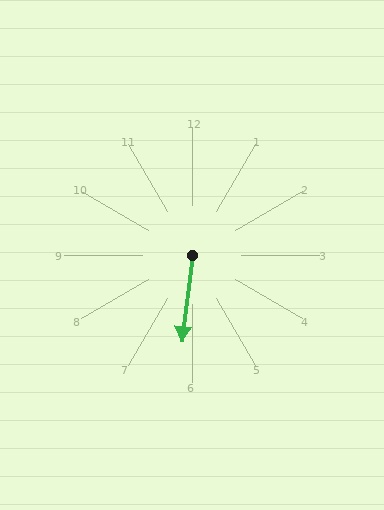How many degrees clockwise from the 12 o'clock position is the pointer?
Approximately 187 degrees.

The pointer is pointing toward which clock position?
Roughly 6 o'clock.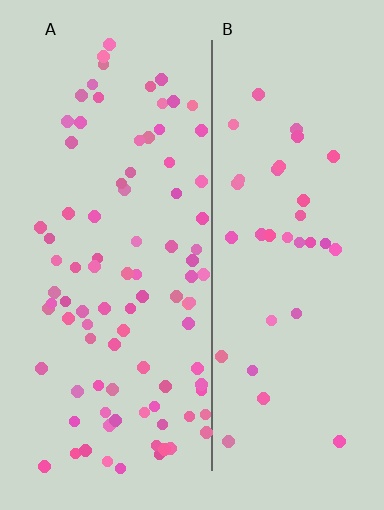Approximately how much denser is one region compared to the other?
Approximately 2.5× — region A over region B.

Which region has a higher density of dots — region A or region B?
A (the left).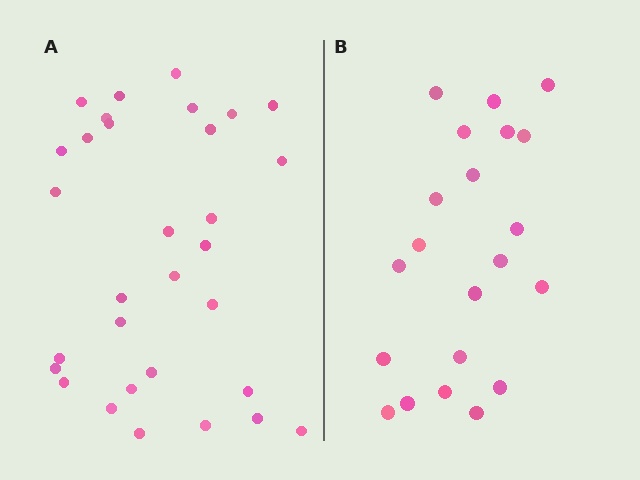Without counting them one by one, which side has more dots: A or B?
Region A (the left region) has more dots.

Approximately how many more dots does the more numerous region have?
Region A has roughly 10 or so more dots than region B.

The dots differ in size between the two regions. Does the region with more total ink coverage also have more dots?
No. Region B has more total ink coverage because its dots are larger, but region A actually contains more individual dots. Total area can be misleading — the number of items is what matters here.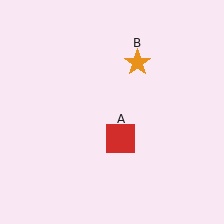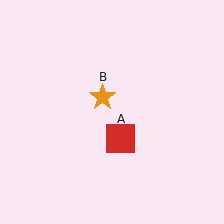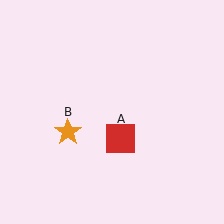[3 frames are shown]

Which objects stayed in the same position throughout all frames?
Red square (object A) remained stationary.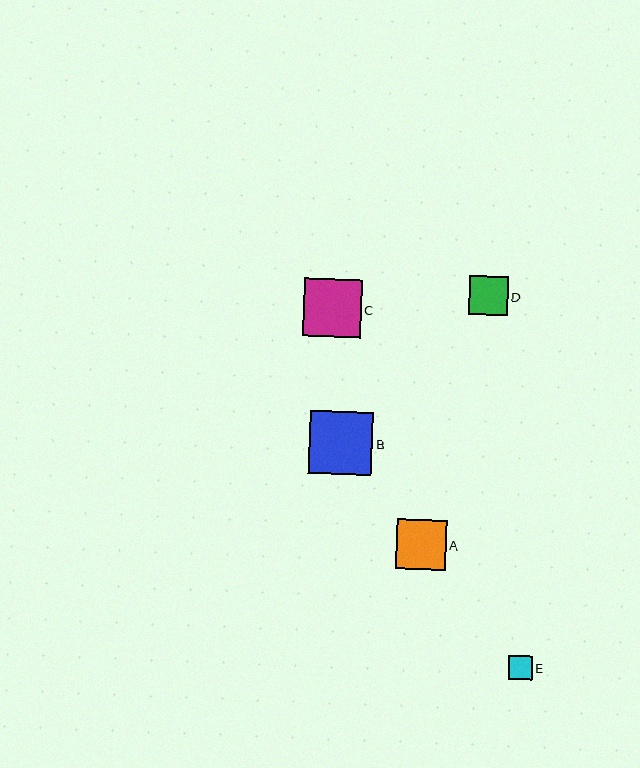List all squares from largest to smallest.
From largest to smallest: B, C, A, D, E.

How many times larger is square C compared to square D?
Square C is approximately 1.5 times the size of square D.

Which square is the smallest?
Square E is the smallest with a size of approximately 24 pixels.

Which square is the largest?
Square B is the largest with a size of approximately 63 pixels.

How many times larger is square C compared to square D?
Square C is approximately 1.5 times the size of square D.